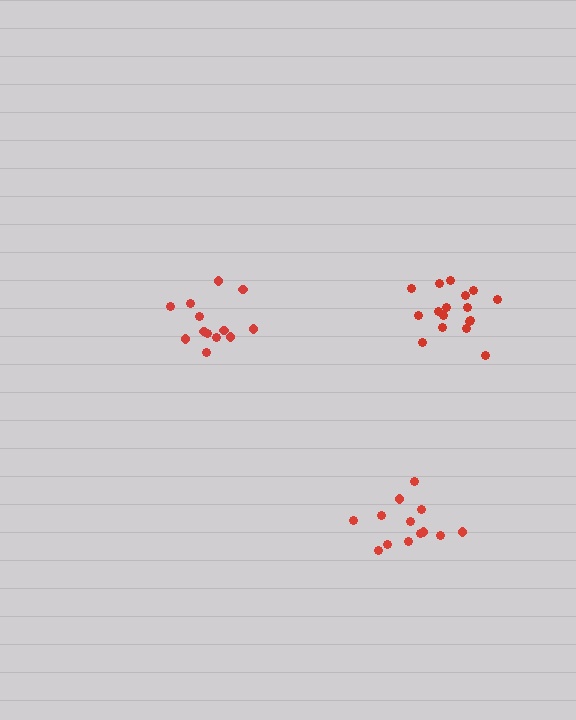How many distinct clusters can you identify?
There are 3 distinct clusters.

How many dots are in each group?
Group 1: 17 dots, Group 2: 14 dots, Group 3: 13 dots (44 total).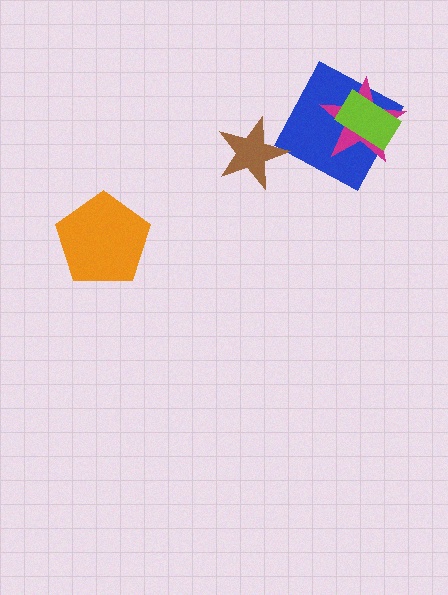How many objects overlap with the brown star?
0 objects overlap with the brown star.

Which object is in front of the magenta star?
The lime rectangle is in front of the magenta star.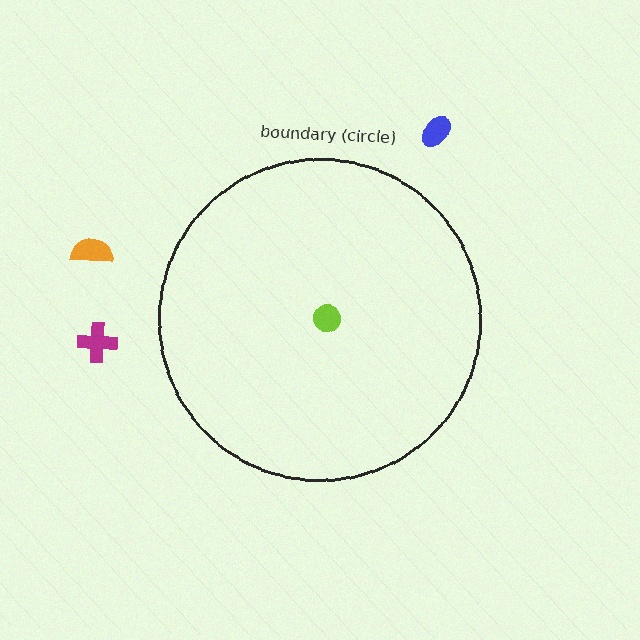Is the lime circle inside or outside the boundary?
Inside.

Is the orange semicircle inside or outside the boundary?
Outside.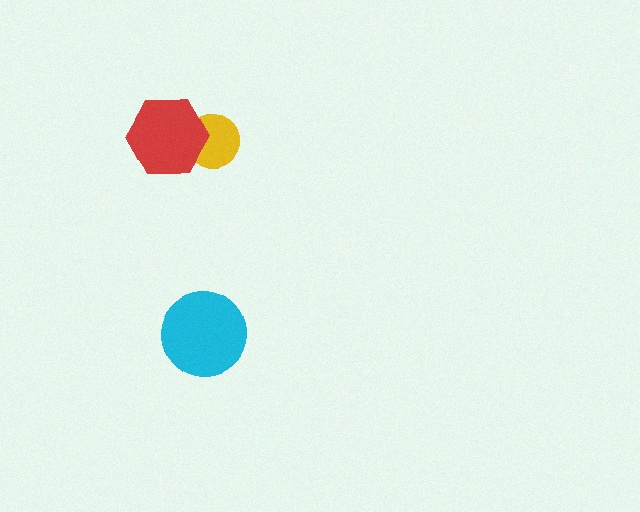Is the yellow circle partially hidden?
Yes, it is partially covered by another shape.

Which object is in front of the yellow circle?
The red hexagon is in front of the yellow circle.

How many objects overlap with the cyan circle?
0 objects overlap with the cyan circle.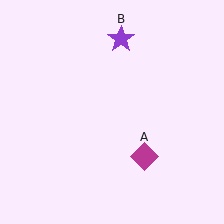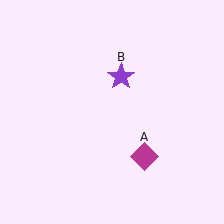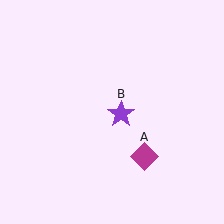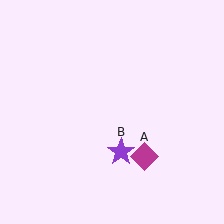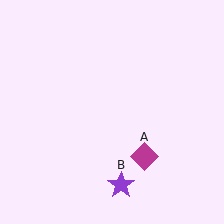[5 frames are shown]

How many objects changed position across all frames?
1 object changed position: purple star (object B).